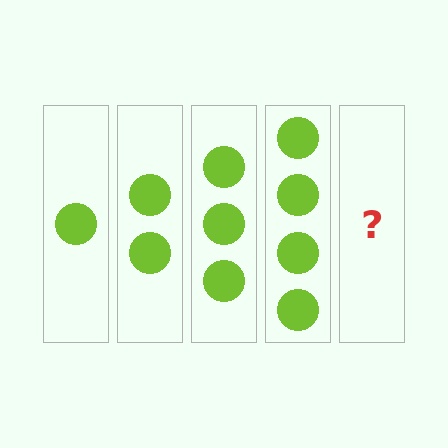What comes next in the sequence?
The next element should be 5 circles.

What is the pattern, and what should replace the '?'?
The pattern is that each step adds one more circle. The '?' should be 5 circles.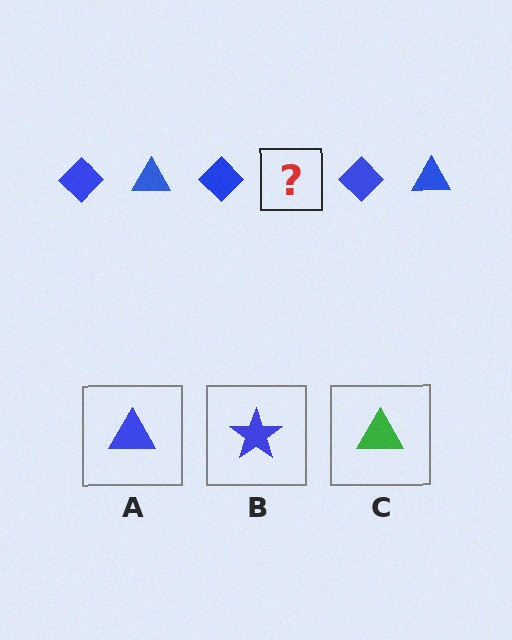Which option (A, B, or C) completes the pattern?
A.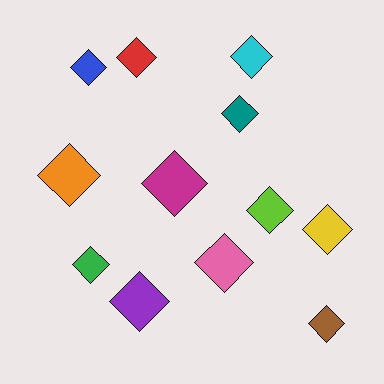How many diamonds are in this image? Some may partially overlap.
There are 12 diamonds.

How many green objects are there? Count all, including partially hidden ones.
There is 1 green object.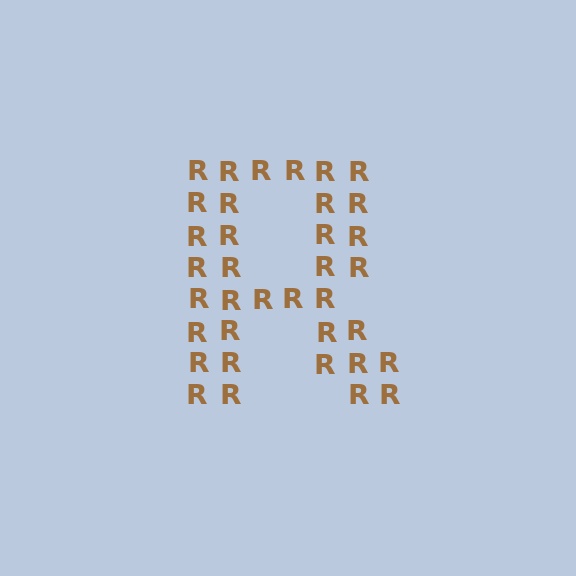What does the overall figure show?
The overall figure shows the letter R.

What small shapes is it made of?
It is made of small letter R's.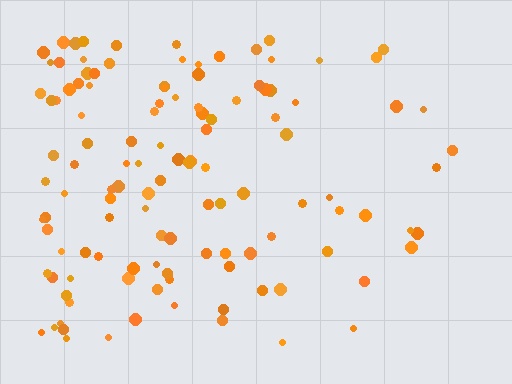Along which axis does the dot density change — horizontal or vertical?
Horizontal.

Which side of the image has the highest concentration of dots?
The left.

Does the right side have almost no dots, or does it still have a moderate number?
Still a moderate number, just noticeably fewer than the left.